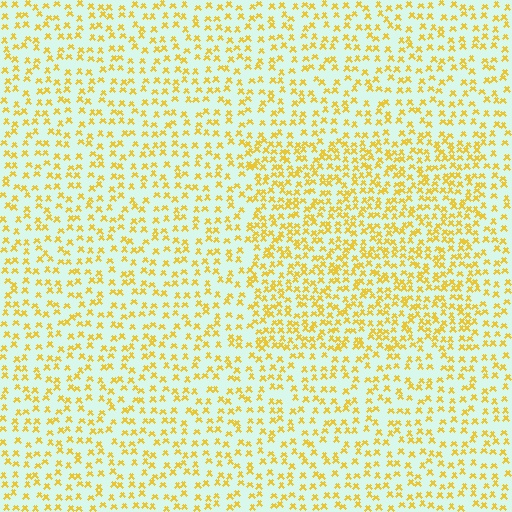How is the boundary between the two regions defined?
The boundary is defined by a change in element density (approximately 1.7x ratio). All elements are the same color, size, and shape.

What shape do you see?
I see a rectangle.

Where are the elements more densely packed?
The elements are more densely packed inside the rectangle boundary.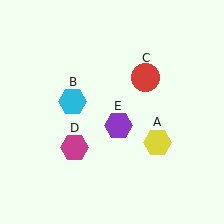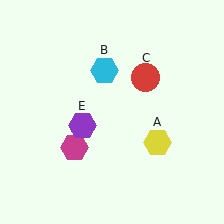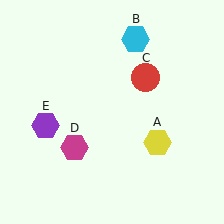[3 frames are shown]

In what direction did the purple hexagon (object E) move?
The purple hexagon (object E) moved left.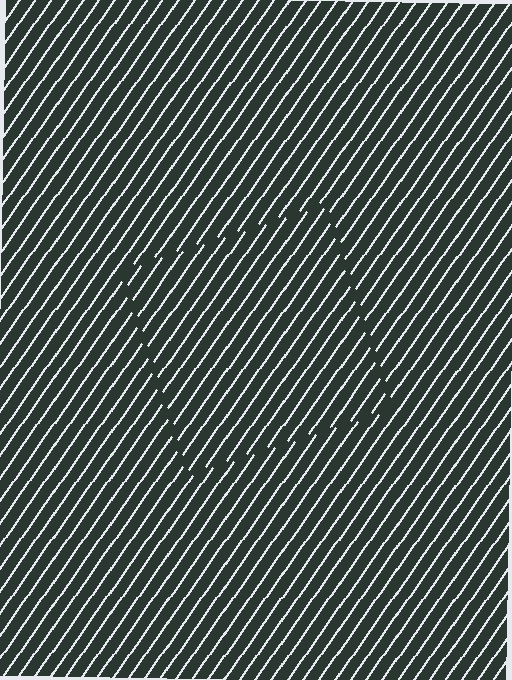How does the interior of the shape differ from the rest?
The interior of the shape contains the same grating, shifted by half a period — the contour is defined by the phase discontinuity where line-ends from the inner and outer gratings abut.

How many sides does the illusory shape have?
4 sides — the line-ends trace a square.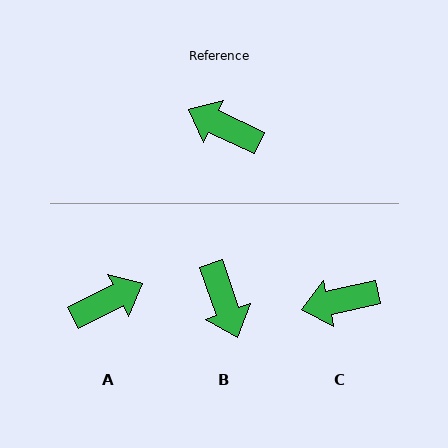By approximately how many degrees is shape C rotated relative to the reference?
Approximately 38 degrees counter-clockwise.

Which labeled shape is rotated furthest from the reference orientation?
B, about 135 degrees away.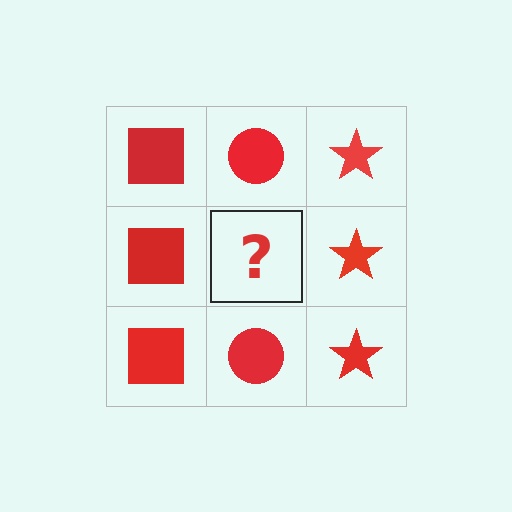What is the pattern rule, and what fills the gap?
The rule is that each column has a consistent shape. The gap should be filled with a red circle.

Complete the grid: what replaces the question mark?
The question mark should be replaced with a red circle.